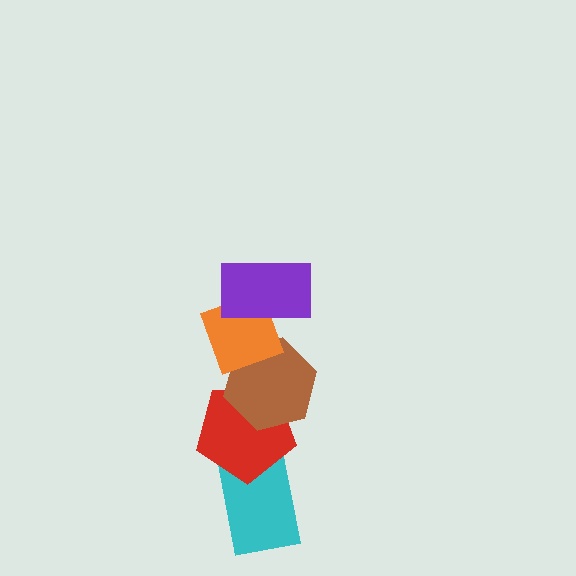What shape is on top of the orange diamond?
The purple rectangle is on top of the orange diamond.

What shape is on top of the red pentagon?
The brown hexagon is on top of the red pentagon.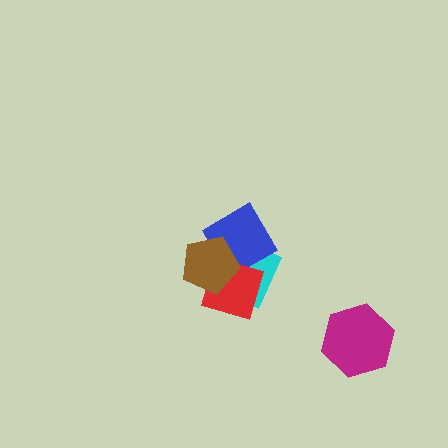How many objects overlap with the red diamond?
3 objects overlap with the red diamond.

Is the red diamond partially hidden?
Yes, it is partially covered by another shape.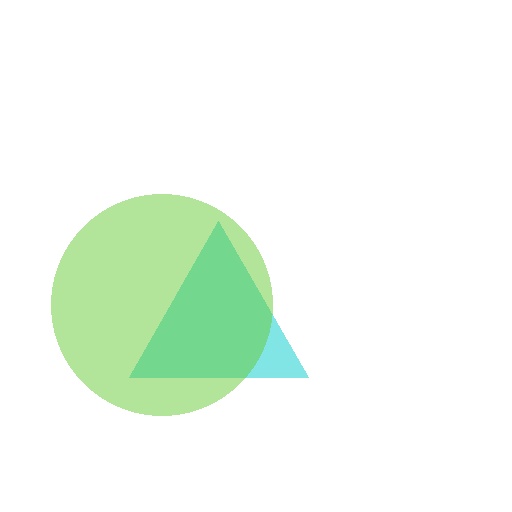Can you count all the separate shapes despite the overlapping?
Yes, there are 2 separate shapes.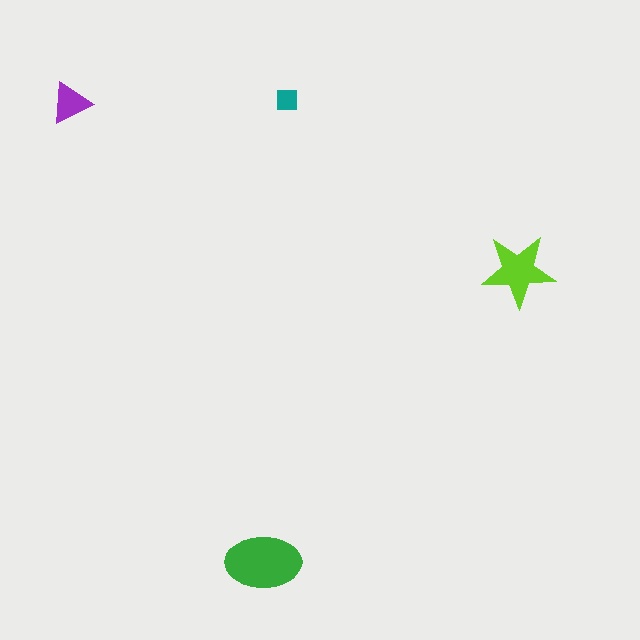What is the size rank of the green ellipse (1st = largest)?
1st.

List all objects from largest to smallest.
The green ellipse, the lime star, the purple triangle, the teal square.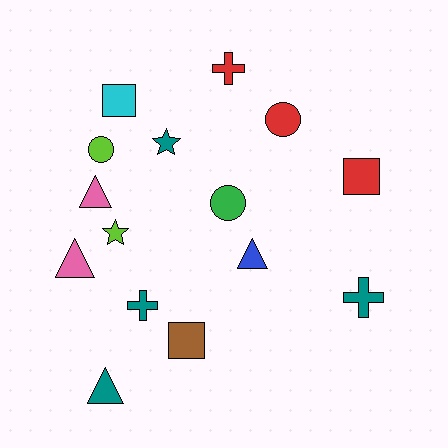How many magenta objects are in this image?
There are no magenta objects.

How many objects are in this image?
There are 15 objects.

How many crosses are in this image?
There are 3 crosses.